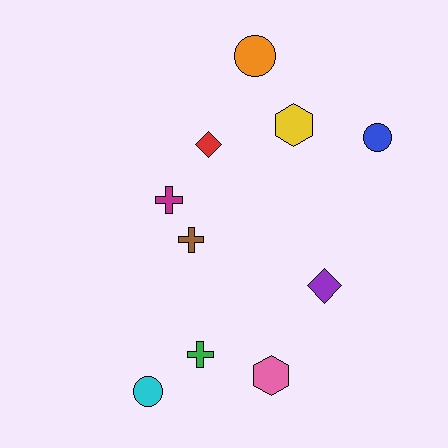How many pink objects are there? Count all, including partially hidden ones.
There is 1 pink object.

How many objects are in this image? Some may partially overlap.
There are 10 objects.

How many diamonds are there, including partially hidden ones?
There are 2 diamonds.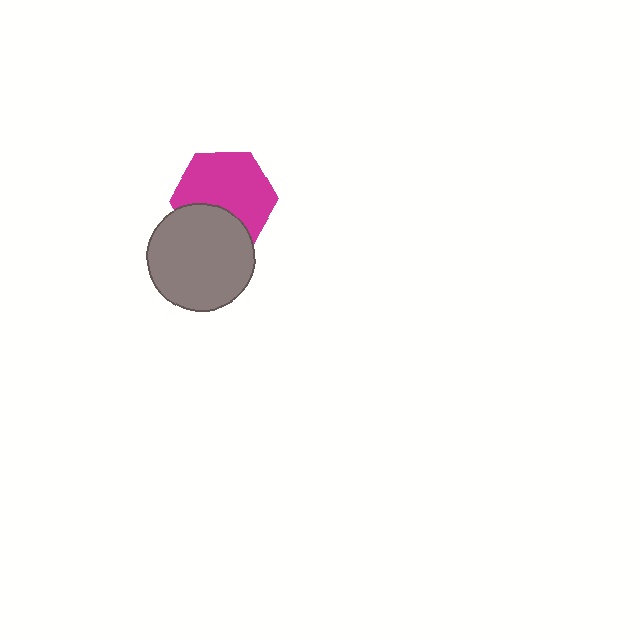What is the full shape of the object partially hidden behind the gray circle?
The partially hidden object is a magenta hexagon.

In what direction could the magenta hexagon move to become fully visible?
The magenta hexagon could move up. That would shift it out from behind the gray circle entirely.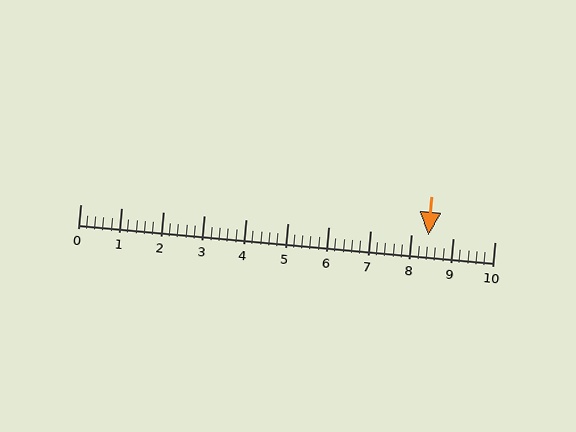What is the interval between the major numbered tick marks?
The major tick marks are spaced 1 units apart.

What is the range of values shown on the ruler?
The ruler shows values from 0 to 10.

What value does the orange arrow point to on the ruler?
The orange arrow points to approximately 8.4.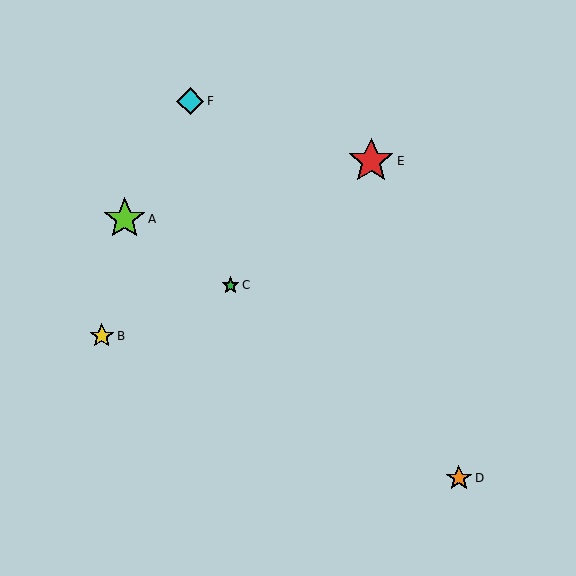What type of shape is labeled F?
Shape F is a cyan diamond.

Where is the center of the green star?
The center of the green star is at (231, 285).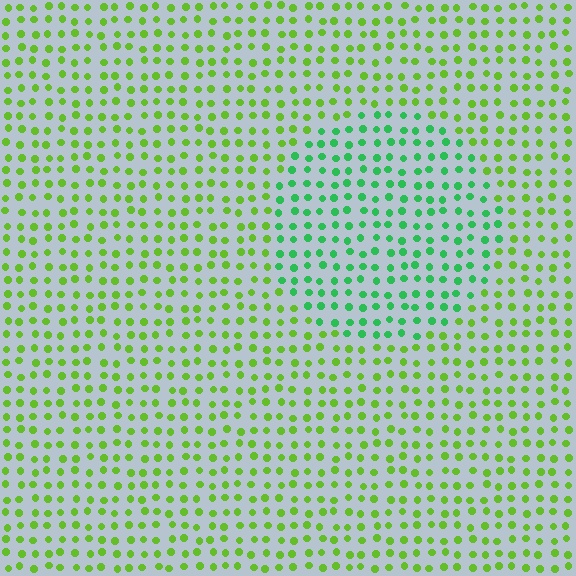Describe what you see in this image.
The image is filled with small lime elements in a uniform arrangement. A circle-shaped region is visible where the elements are tinted to a slightly different hue, forming a subtle color boundary.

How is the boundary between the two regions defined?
The boundary is defined purely by a slight shift in hue (about 40 degrees). Spacing, size, and orientation are identical on both sides.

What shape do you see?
I see a circle.